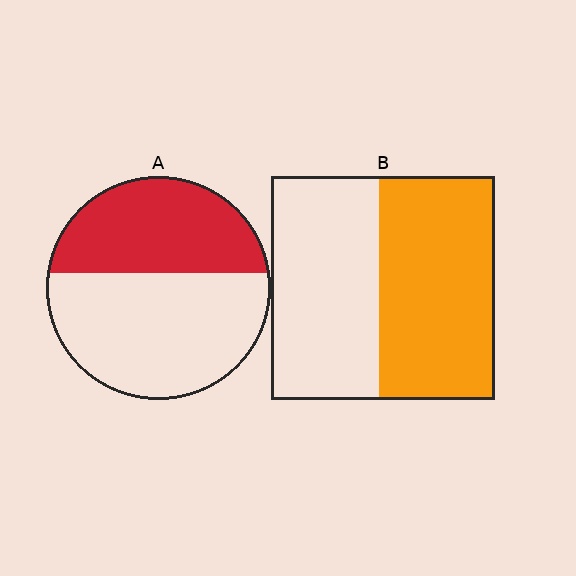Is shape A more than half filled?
No.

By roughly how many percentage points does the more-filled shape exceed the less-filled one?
By roughly 10 percentage points (B over A).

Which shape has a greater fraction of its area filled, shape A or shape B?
Shape B.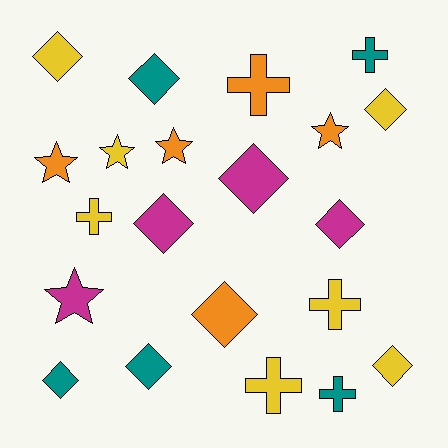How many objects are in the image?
There are 21 objects.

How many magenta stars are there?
There is 1 magenta star.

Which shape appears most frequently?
Diamond, with 10 objects.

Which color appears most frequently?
Yellow, with 7 objects.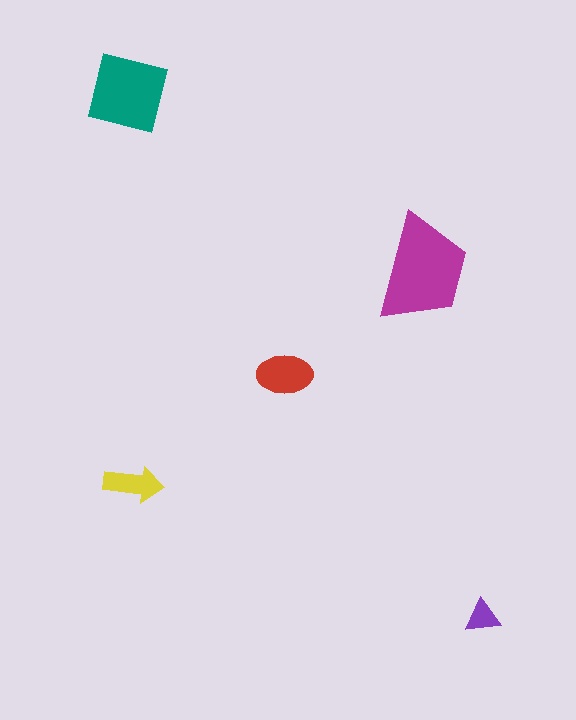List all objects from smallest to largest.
The purple triangle, the yellow arrow, the red ellipse, the teal square, the magenta trapezoid.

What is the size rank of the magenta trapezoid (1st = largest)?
1st.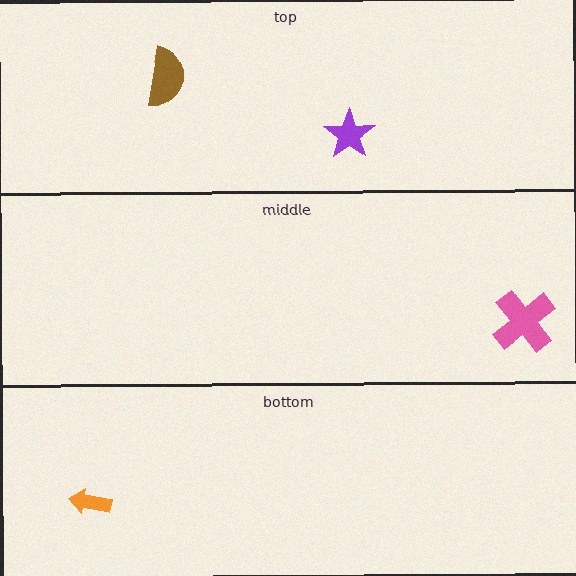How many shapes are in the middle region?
1.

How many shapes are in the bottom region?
1.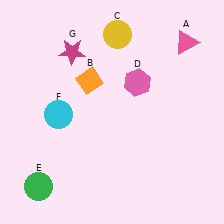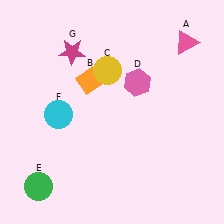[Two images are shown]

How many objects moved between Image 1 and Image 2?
1 object moved between the two images.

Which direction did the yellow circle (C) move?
The yellow circle (C) moved down.